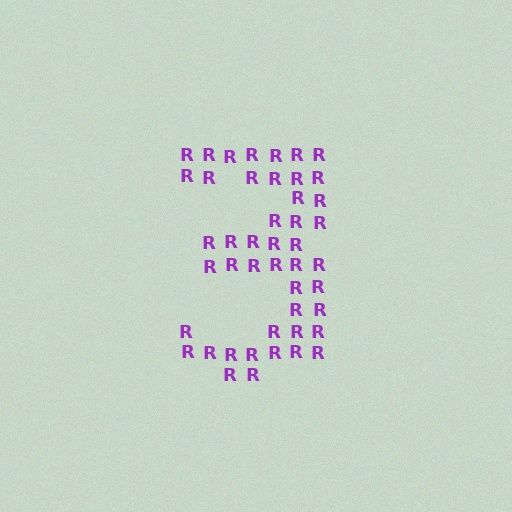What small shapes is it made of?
It is made of small letter R's.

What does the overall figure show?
The overall figure shows the digit 3.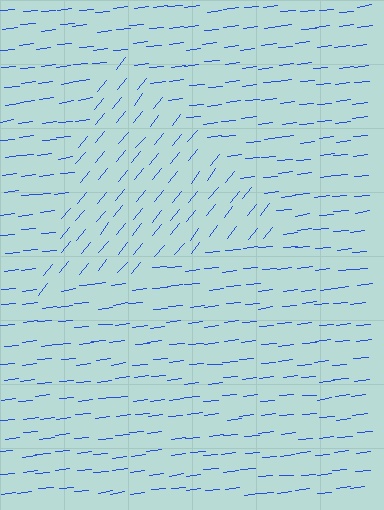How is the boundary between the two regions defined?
The boundary is defined purely by a change in line orientation (approximately 45 degrees difference). All lines are the same color and thickness.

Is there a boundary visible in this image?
Yes, there is a texture boundary formed by a change in line orientation.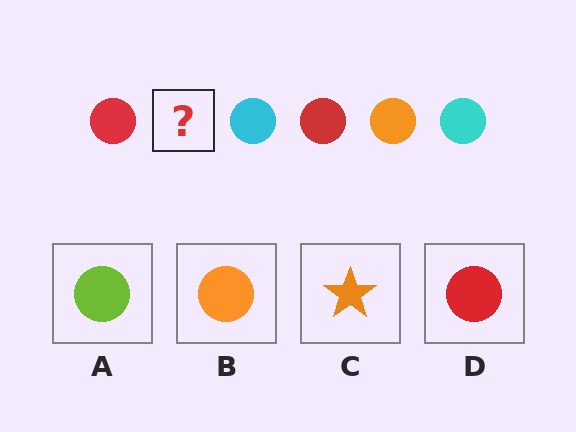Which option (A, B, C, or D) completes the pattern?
B.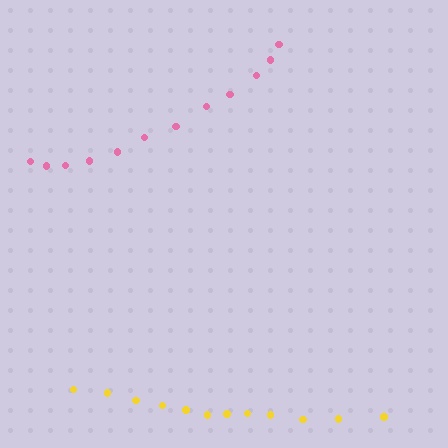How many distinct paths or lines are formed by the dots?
There are 2 distinct paths.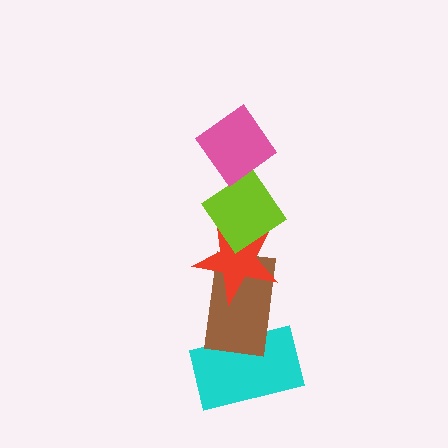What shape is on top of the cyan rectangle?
The brown rectangle is on top of the cyan rectangle.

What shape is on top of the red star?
The lime diamond is on top of the red star.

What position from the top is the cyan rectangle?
The cyan rectangle is 5th from the top.